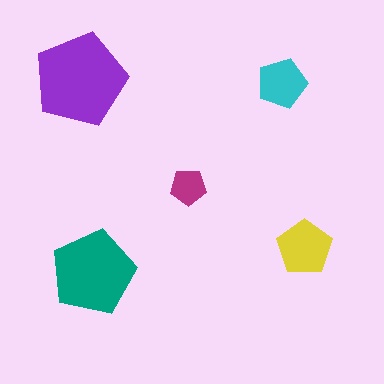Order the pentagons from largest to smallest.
the purple one, the teal one, the yellow one, the cyan one, the magenta one.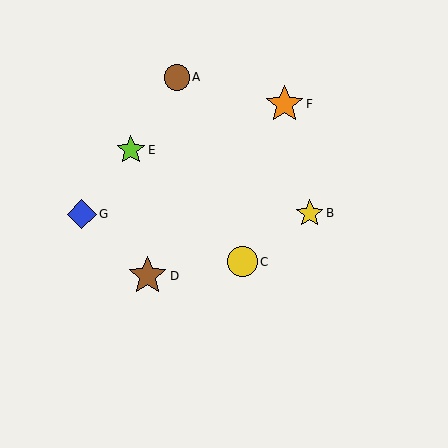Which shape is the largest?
The brown star (labeled D) is the largest.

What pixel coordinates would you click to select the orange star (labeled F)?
Click at (284, 104) to select the orange star F.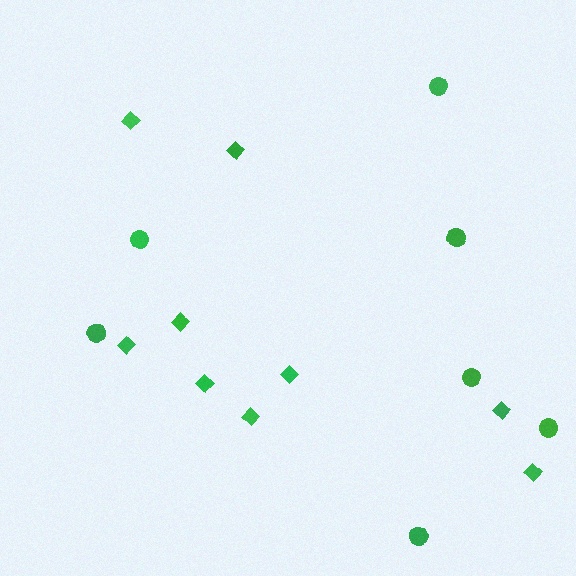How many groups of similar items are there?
There are 2 groups: one group of circles (7) and one group of diamonds (9).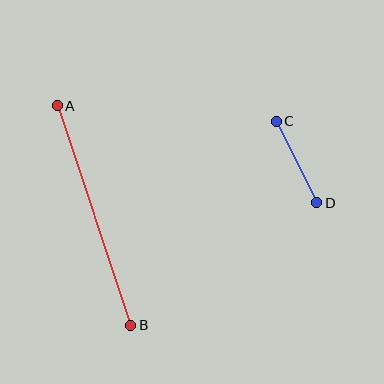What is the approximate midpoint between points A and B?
The midpoint is at approximately (94, 216) pixels.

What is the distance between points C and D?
The distance is approximately 91 pixels.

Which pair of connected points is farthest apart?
Points A and B are farthest apart.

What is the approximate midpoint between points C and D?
The midpoint is at approximately (297, 162) pixels.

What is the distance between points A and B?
The distance is approximately 232 pixels.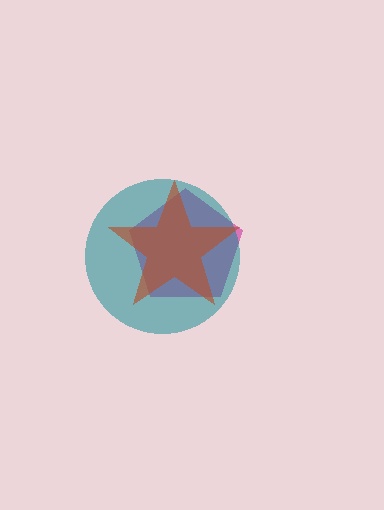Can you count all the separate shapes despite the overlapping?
Yes, there are 3 separate shapes.